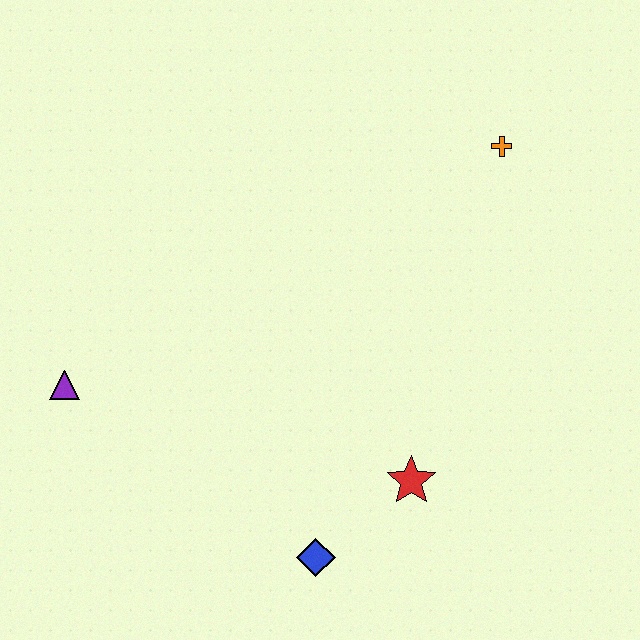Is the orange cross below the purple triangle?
No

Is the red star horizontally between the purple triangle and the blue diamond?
No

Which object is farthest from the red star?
The purple triangle is farthest from the red star.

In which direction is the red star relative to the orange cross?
The red star is below the orange cross.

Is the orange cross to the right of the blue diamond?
Yes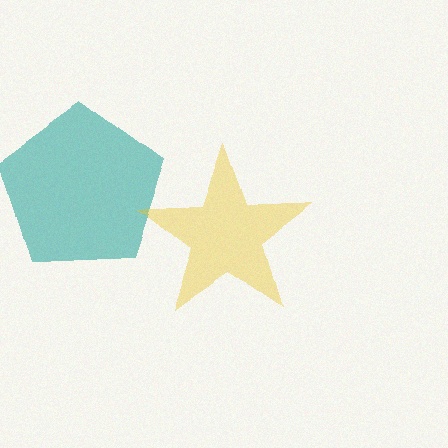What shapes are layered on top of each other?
The layered shapes are: a teal pentagon, a yellow star.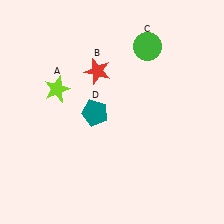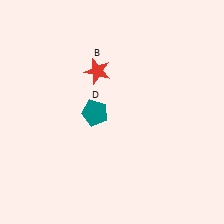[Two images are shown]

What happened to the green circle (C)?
The green circle (C) was removed in Image 2. It was in the top-right area of Image 1.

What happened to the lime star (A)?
The lime star (A) was removed in Image 2. It was in the top-left area of Image 1.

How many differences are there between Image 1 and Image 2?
There are 2 differences between the two images.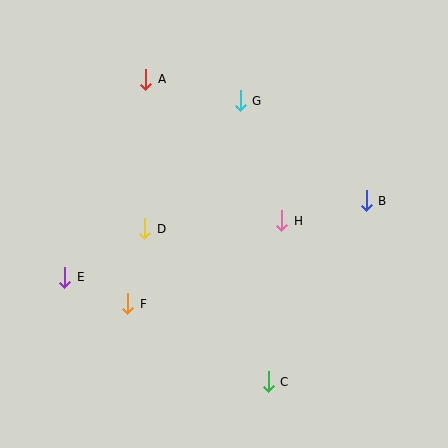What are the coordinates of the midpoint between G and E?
The midpoint between G and E is at (152, 189).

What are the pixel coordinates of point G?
Point G is at (240, 101).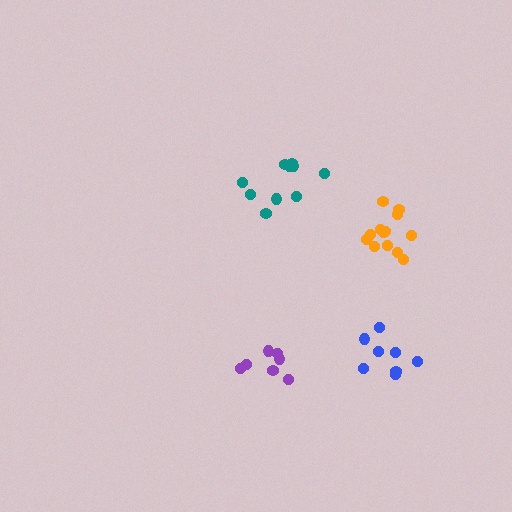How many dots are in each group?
Group 1: 8 dots, Group 2: 13 dots, Group 3: 10 dots, Group 4: 7 dots (38 total).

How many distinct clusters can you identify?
There are 4 distinct clusters.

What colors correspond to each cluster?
The clusters are colored: blue, orange, teal, purple.